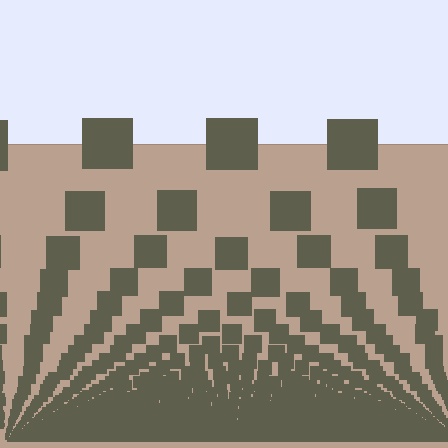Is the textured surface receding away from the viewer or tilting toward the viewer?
The surface appears to tilt toward the viewer. Texture elements get larger and sparser toward the top.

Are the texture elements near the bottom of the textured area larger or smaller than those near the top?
Smaller. The gradient is inverted — elements near the bottom are smaller and denser.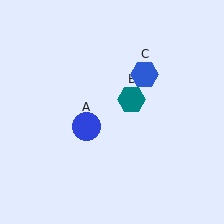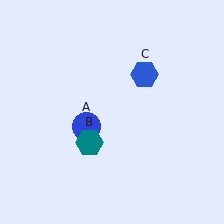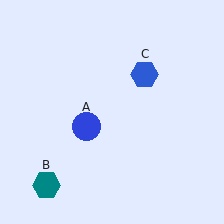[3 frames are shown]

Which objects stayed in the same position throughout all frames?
Blue circle (object A) and blue hexagon (object C) remained stationary.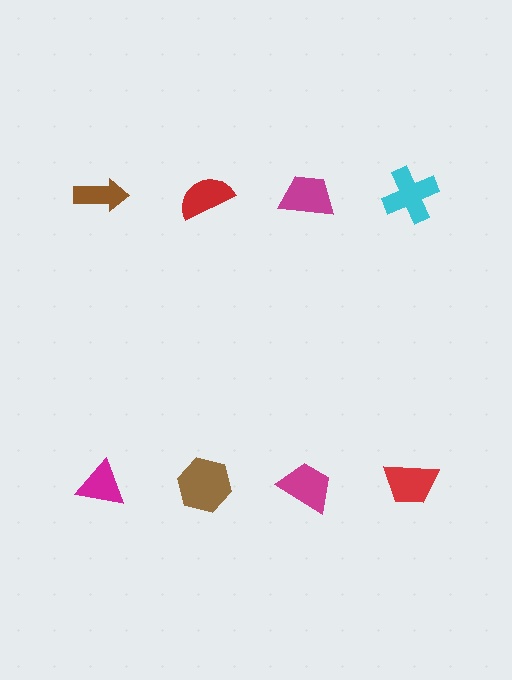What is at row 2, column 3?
A magenta trapezoid.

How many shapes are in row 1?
4 shapes.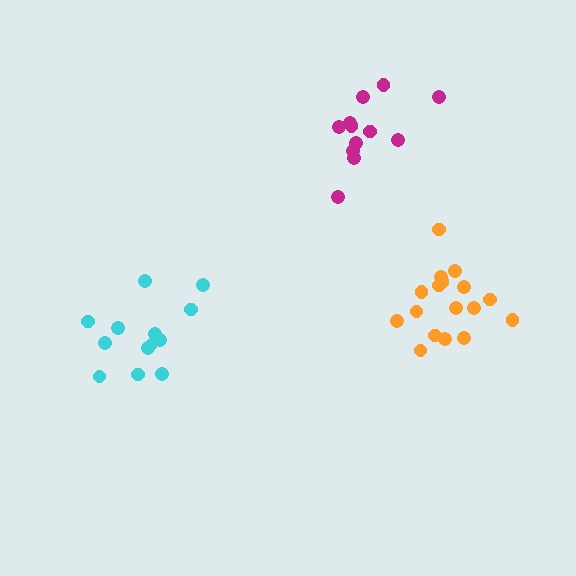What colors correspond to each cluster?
The clusters are colored: orange, cyan, magenta.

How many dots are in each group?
Group 1: 17 dots, Group 2: 13 dots, Group 3: 12 dots (42 total).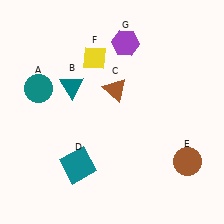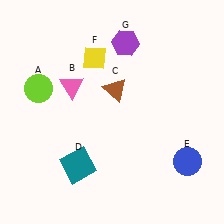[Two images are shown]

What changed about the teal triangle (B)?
In Image 1, B is teal. In Image 2, it changed to pink.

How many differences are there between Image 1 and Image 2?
There are 3 differences between the two images.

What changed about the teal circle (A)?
In Image 1, A is teal. In Image 2, it changed to lime.